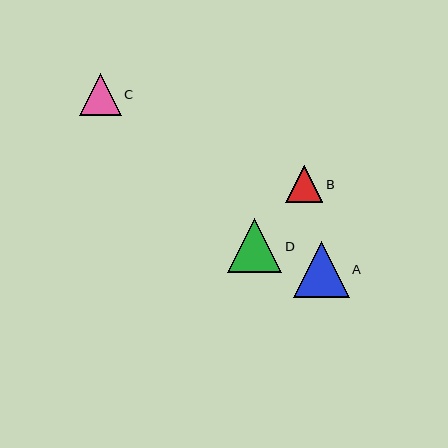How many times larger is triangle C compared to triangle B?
Triangle C is approximately 1.1 times the size of triangle B.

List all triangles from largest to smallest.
From largest to smallest: A, D, C, B.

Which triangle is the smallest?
Triangle B is the smallest with a size of approximately 38 pixels.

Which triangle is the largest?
Triangle A is the largest with a size of approximately 56 pixels.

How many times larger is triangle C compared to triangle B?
Triangle C is approximately 1.1 times the size of triangle B.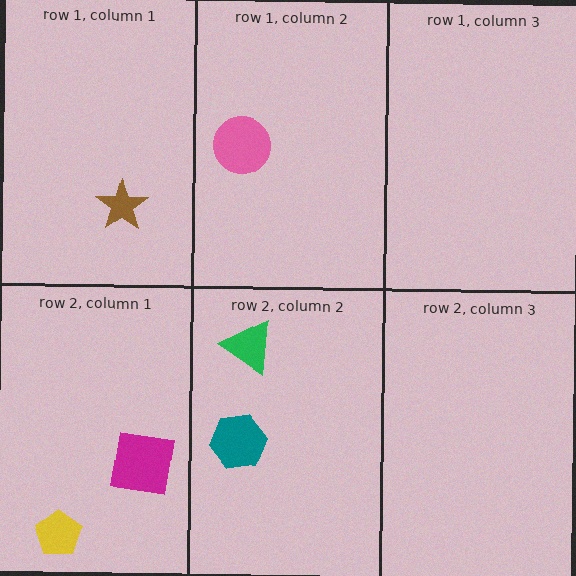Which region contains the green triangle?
The row 2, column 2 region.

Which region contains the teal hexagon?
The row 2, column 2 region.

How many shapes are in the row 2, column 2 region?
2.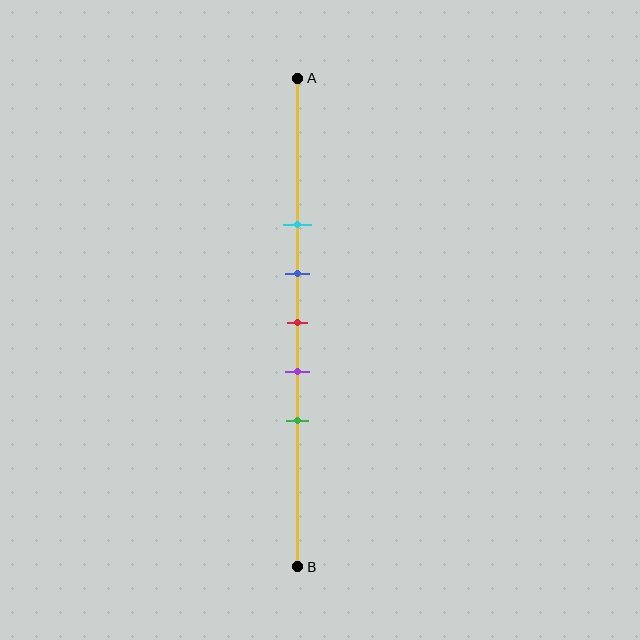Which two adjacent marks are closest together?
The blue and red marks are the closest adjacent pair.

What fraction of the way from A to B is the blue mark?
The blue mark is approximately 40% (0.4) of the way from A to B.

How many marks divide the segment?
There are 5 marks dividing the segment.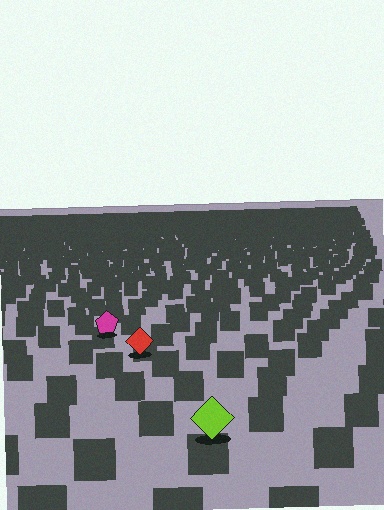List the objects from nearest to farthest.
From nearest to farthest: the lime diamond, the red diamond, the magenta pentagon.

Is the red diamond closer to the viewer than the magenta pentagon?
Yes. The red diamond is closer — you can tell from the texture gradient: the ground texture is coarser near it.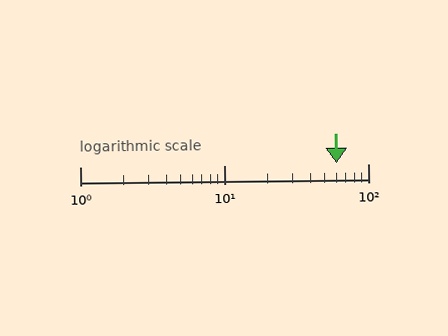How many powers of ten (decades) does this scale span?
The scale spans 2 decades, from 1 to 100.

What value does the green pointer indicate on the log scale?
The pointer indicates approximately 60.